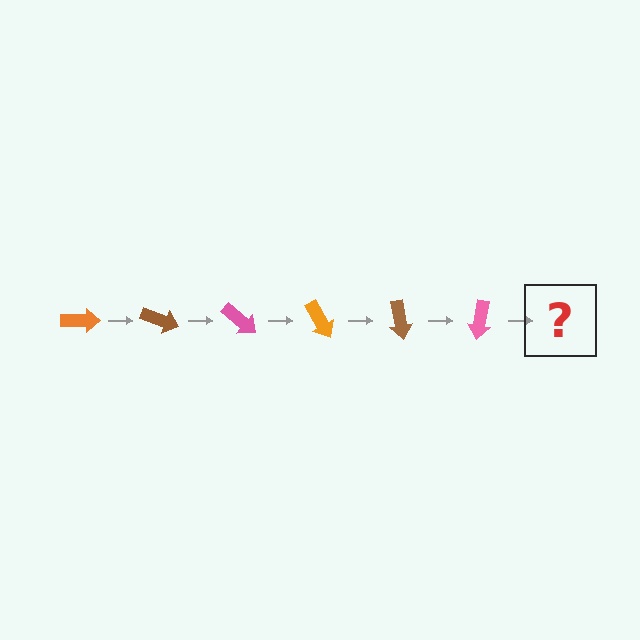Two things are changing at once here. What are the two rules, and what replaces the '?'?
The two rules are that it rotates 20 degrees each step and the color cycles through orange, brown, and pink. The '?' should be an orange arrow, rotated 120 degrees from the start.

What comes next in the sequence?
The next element should be an orange arrow, rotated 120 degrees from the start.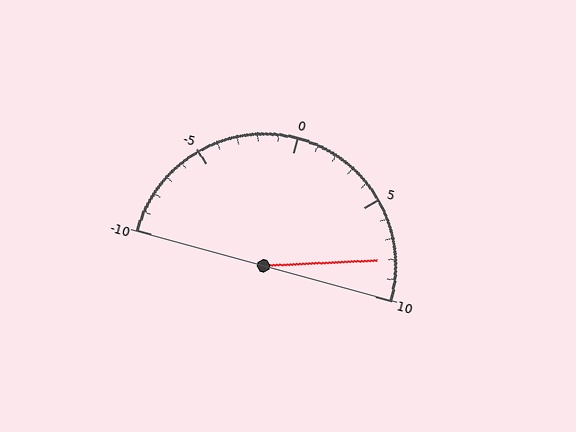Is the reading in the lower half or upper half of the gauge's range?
The reading is in the upper half of the range (-10 to 10).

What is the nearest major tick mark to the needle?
The nearest major tick mark is 10.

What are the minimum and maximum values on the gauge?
The gauge ranges from -10 to 10.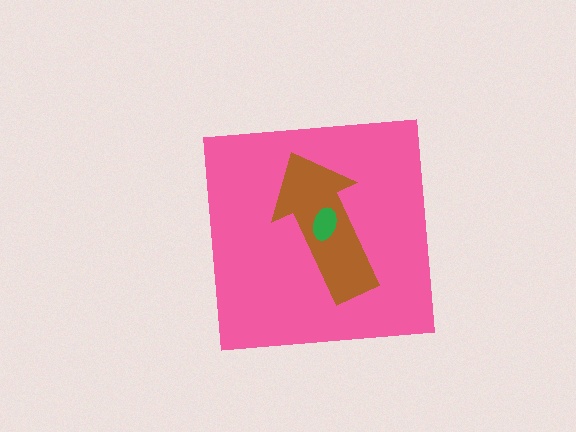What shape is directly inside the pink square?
The brown arrow.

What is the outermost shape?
The pink square.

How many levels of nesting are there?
3.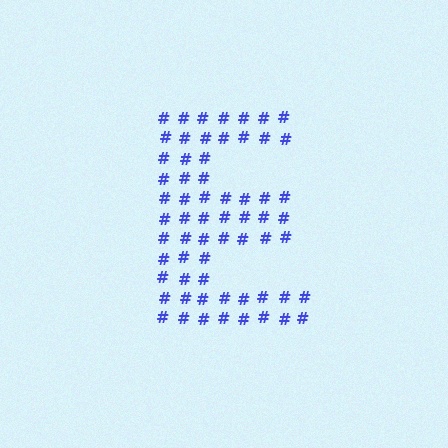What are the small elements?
The small elements are hash symbols.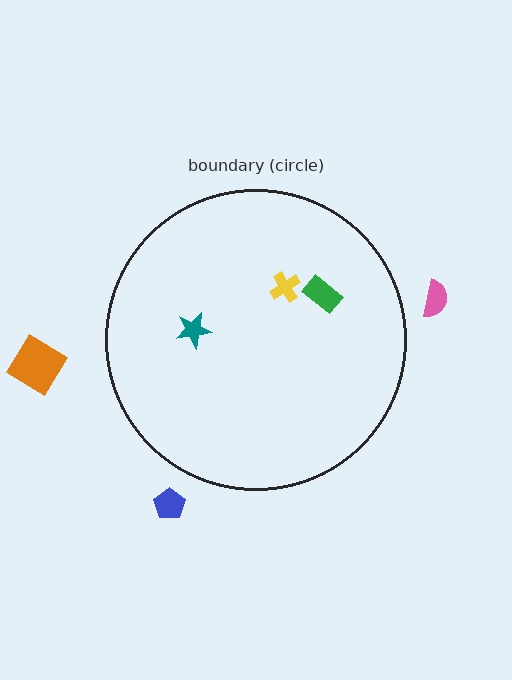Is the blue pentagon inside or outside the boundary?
Outside.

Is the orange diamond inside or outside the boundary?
Outside.